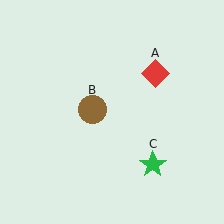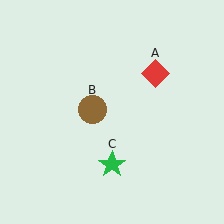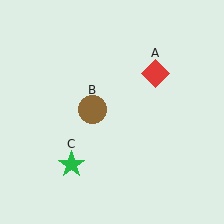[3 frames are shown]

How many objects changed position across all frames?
1 object changed position: green star (object C).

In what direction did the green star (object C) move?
The green star (object C) moved left.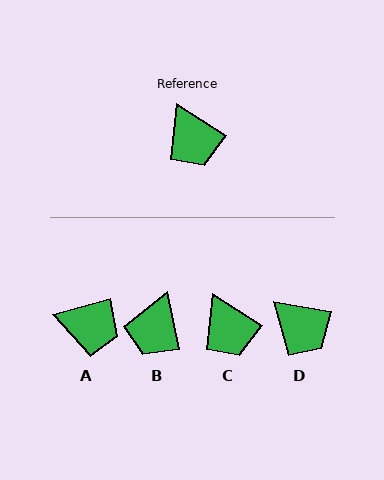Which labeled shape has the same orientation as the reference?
C.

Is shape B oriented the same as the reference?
No, it is off by about 46 degrees.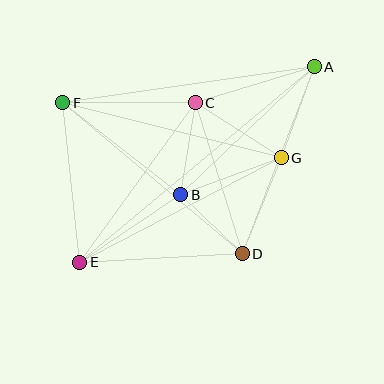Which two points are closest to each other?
Points B and D are closest to each other.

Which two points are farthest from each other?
Points A and E are farthest from each other.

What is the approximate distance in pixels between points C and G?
The distance between C and G is approximately 102 pixels.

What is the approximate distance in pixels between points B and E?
The distance between B and E is approximately 122 pixels.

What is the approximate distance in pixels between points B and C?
The distance between B and C is approximately 93 pixels.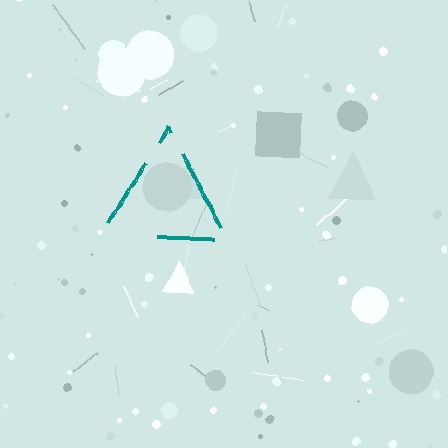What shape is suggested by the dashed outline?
The dashed outline suggests a triangle.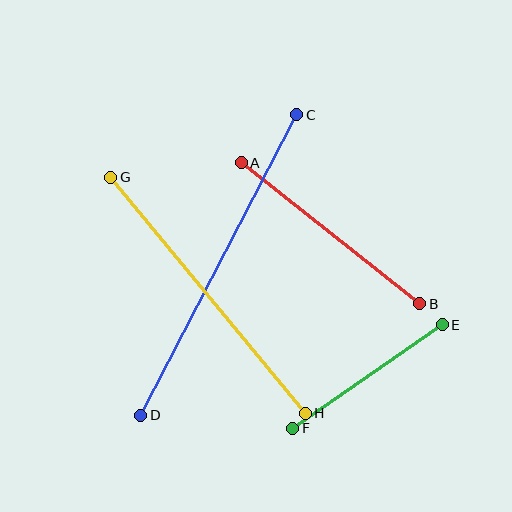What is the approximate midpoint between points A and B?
The midpoint is at approximately (331, 233) pixels.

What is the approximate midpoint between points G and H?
The midpoint is at approximately (208, 295) pixels.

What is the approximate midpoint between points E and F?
The midpoint is at approximately (367, 376) pixels.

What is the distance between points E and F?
The distance is approximately 182 pixels.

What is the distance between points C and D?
The distance is approximately 339 pixels.